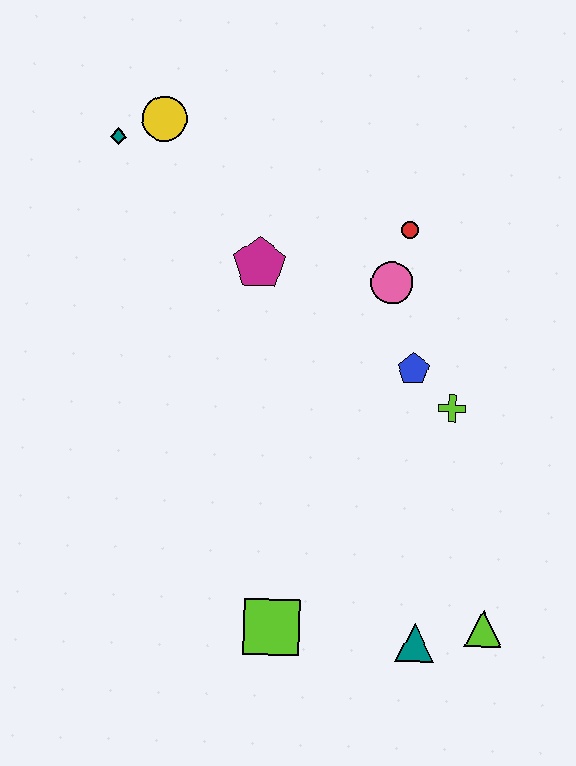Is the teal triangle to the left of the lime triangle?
Yes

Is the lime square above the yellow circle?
No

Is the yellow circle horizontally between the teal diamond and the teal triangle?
Yes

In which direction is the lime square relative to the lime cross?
The lime square is below the lime cross.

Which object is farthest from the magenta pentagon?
The lime triangle is farthest from the magenta pentagon.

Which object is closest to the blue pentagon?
The lime cross is closest to the blue pentagon.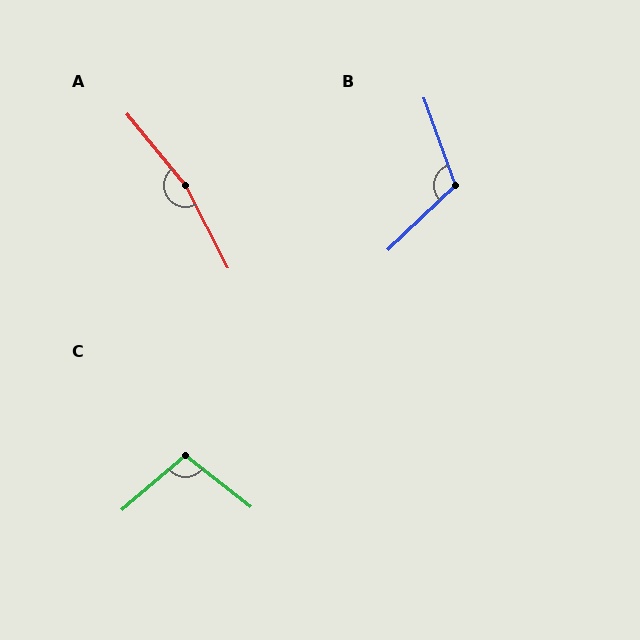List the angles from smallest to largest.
C (101°), B (114°), A (168°).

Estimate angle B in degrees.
Approximately 114 degrees.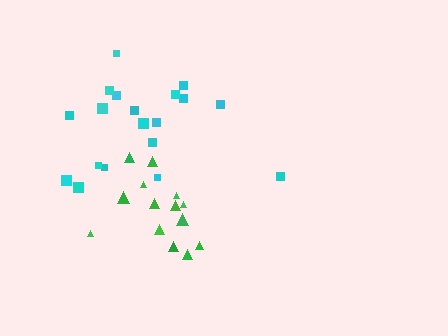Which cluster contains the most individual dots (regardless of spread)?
Cyan (19).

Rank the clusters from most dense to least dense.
green, cyan.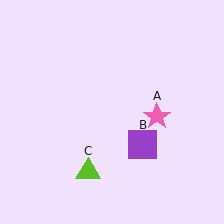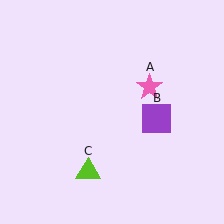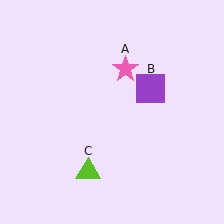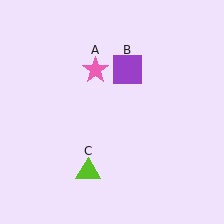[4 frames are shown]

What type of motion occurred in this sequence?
The pink star (object A), purple square (object B) rotated counterclockwise around the center of the scene.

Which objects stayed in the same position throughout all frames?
Lime triangle (object C) remained stationary.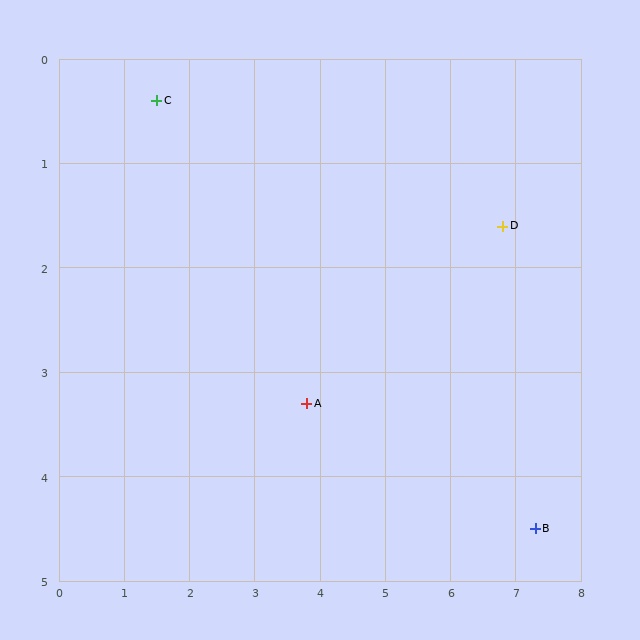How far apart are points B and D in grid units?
Points B and D are about 2.9 grid units apart.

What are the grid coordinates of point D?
Point D is at approximately (6.8, 1.6).